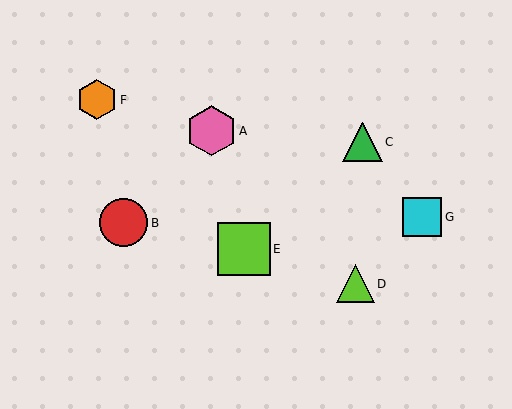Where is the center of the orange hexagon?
The center of the orange hexagon is at (97, 100).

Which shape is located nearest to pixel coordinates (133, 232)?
The red circle (labeled B) at (124, 223) is nearest to that location.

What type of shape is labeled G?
Shape G is a cyan square.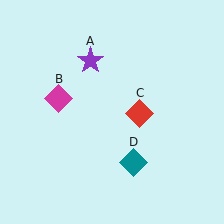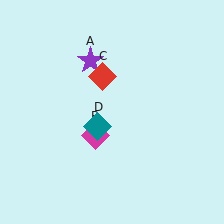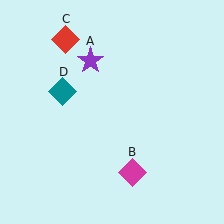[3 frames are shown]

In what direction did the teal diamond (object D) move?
The teal diamond (object D) moved up and to the left.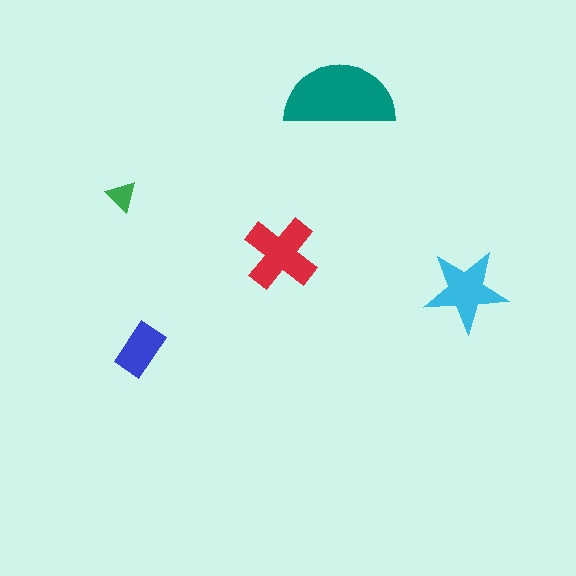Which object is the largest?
The teal semicircle.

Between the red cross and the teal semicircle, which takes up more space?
The teal semicircle.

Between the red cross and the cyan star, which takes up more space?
The red cross.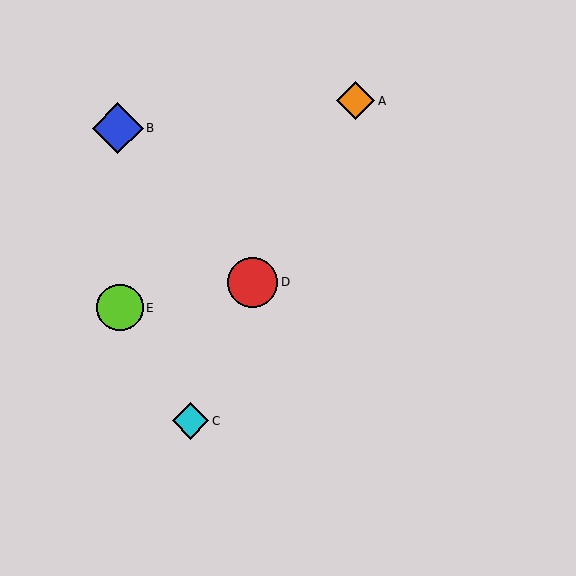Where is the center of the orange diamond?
The center of the orange diamond is at (356, 101).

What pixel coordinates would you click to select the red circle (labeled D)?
Click at (253, 282) to select the red circle D.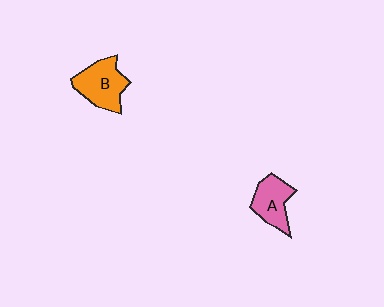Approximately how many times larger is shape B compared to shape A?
Approximately 1.3 times.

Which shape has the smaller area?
Shape A (pink).